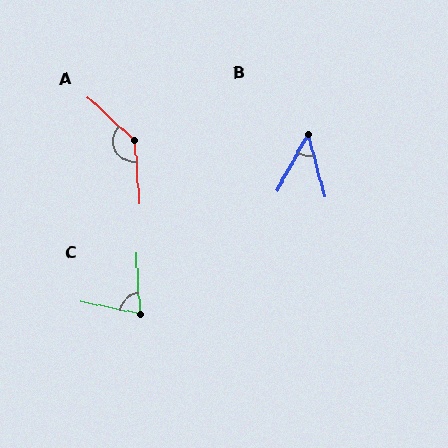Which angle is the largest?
A, at approximately 137 degrees.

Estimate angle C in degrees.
Approximately 75 degrees.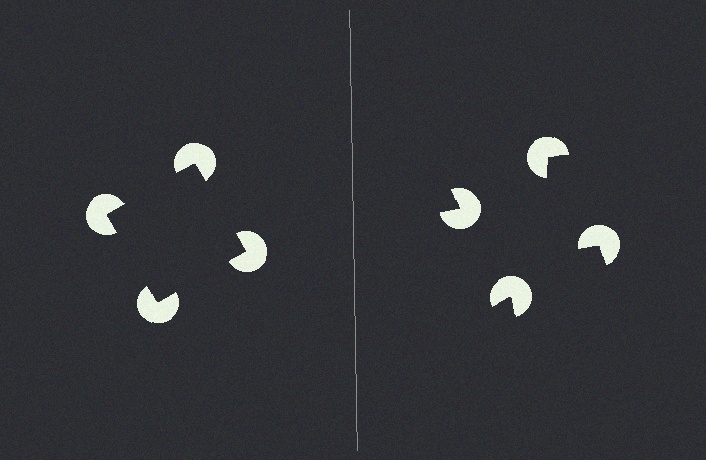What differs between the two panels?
The pac-man discs are positioned identically on both sides; only the wedge orientations differ. On the left they align to a square; on the right they are misaligned.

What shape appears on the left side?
An illusory square.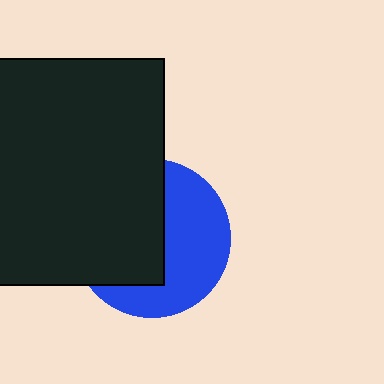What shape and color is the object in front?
The object in front is a black square.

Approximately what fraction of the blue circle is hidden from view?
Roughly 51% of the blue circle is hidden behind the black square.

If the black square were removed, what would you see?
You would see the complete blue circle.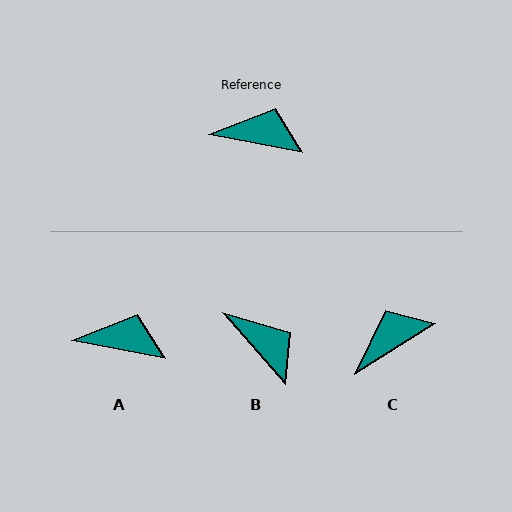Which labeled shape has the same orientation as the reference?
A.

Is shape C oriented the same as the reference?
No, it is off by about 43 degrees.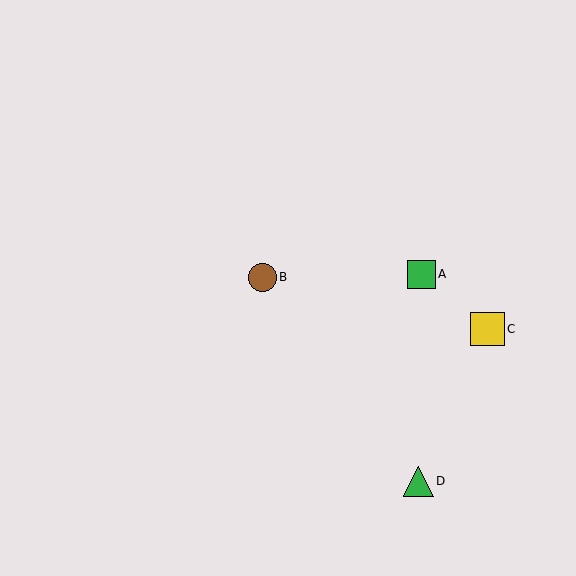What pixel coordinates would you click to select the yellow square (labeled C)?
Click at (488, 329) to select the yellow square C.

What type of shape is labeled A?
Shape A is a green square.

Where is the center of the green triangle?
The center of the green triangle is at (418, 481).